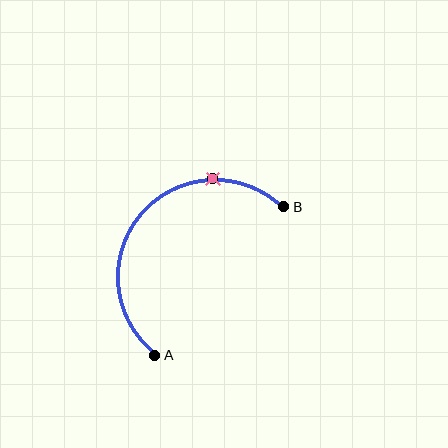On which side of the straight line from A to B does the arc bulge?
The arc bulges above and to the left of the straight line connecting A and B.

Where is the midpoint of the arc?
The arc midpoint is the point on the curve farthest from the straight line joining A and B. It sits above and to the left of that line.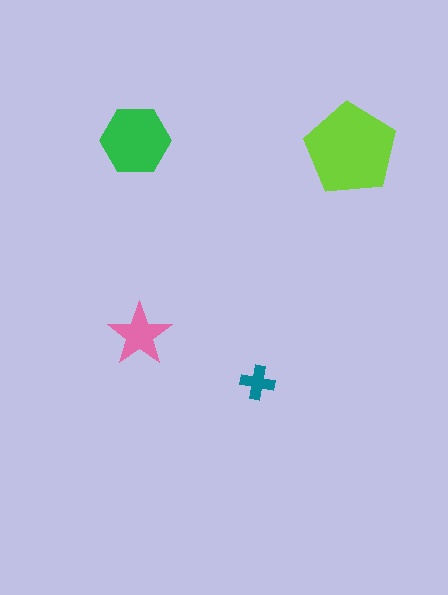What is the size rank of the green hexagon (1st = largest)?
2nd.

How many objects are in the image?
There are 4 objects in the image.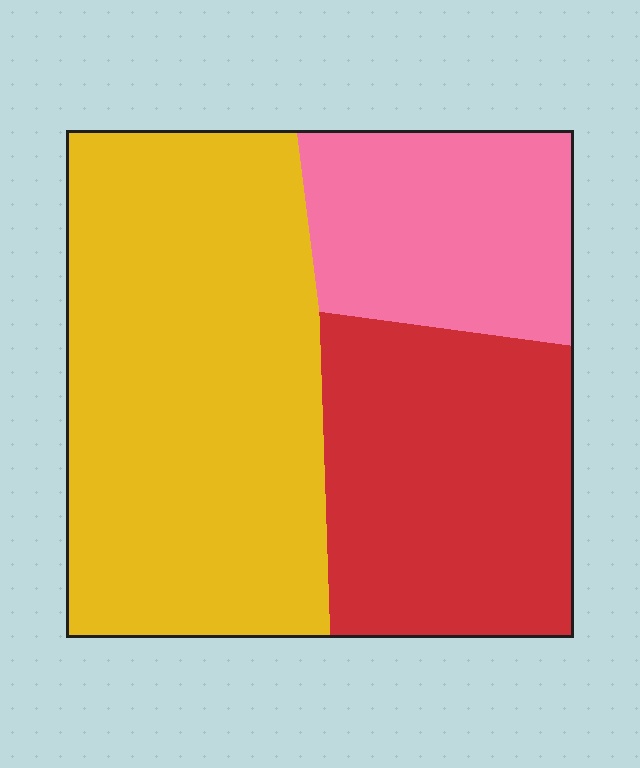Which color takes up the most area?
Yellow, at roughly 50%.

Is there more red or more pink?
Red.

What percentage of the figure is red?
Red covers about 30% of the figure.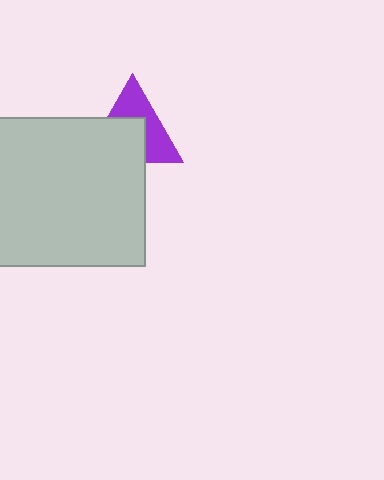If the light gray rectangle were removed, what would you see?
You would see the complete purple triangle.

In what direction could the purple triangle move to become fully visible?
The purple triangle could move up. That would shift it out from behind the light gray rectangle entirely.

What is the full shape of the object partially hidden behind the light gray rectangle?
The partially hidden object is a purple triangle.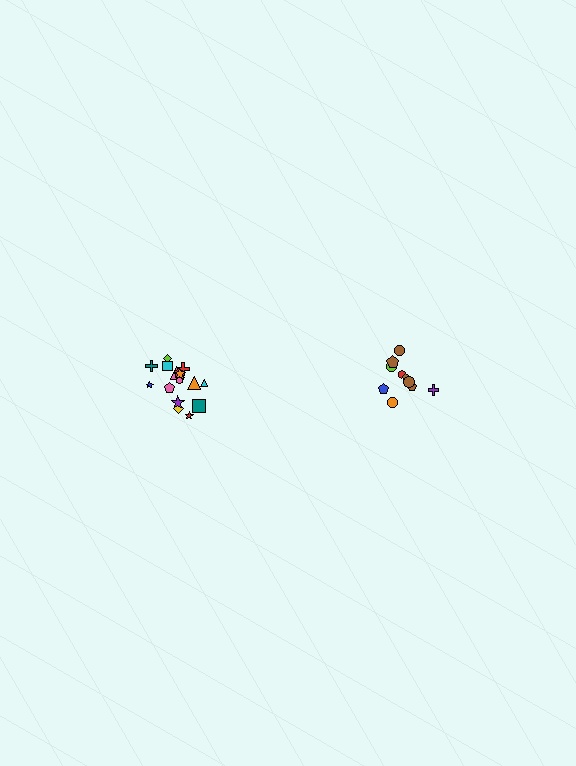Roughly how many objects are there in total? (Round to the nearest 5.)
Roughly 30 objects in total.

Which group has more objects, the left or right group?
The left group.